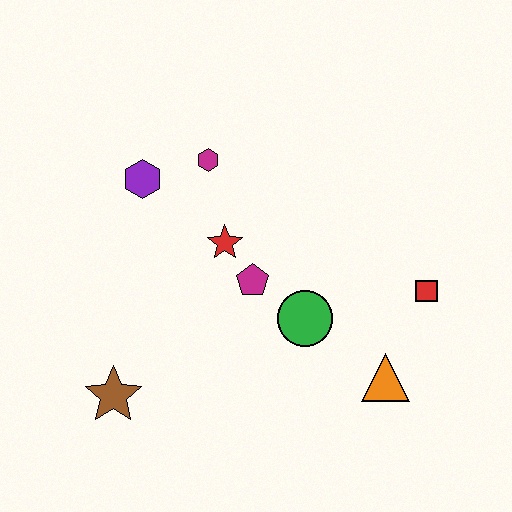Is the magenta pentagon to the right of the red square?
No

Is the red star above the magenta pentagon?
Yes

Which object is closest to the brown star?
The magenta pentagon is closest to the brown star.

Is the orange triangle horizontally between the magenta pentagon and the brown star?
No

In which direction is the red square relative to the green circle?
The red square is to the right of the green circle.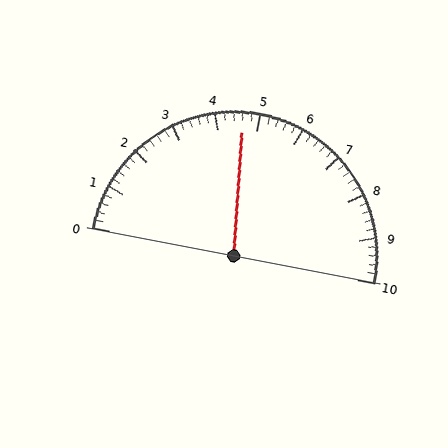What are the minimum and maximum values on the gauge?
The gauge ranges from 0 to 10.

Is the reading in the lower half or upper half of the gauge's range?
The reading is in the lower half of the range (0 to 10).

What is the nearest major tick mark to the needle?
The nearest major tick mark is 5.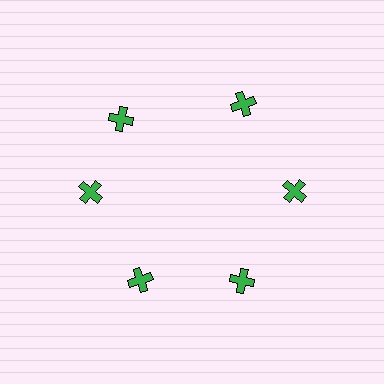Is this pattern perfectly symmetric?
No. The 6 green crosses are arranged in a ring, but one element near the 11 o'clock position is rotated out of alignment along the ring, breaking the 6-fold rotational symmetry.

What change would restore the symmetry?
The symmetry would be restored by rotating it back into even spacing with its neighbors so that all 6 crosses sit at equal angles and equal distance from the center.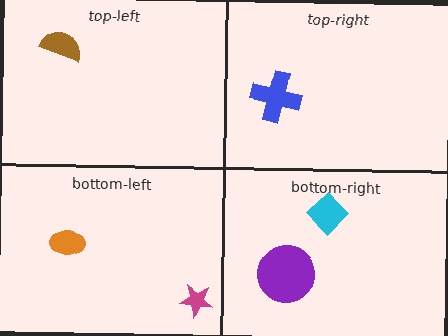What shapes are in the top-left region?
The brown semicircle.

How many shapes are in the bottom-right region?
2.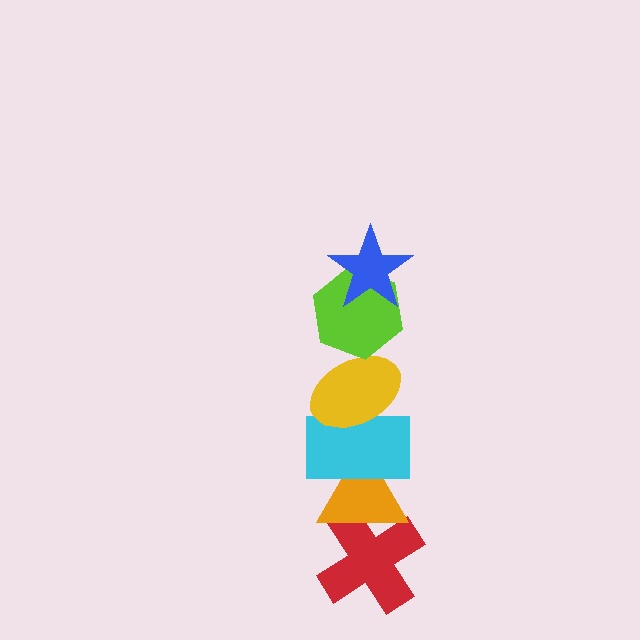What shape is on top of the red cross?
The orange triangle is on top of the red cross.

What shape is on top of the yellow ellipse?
The lime hexagon is on top of the yellow ellipse.